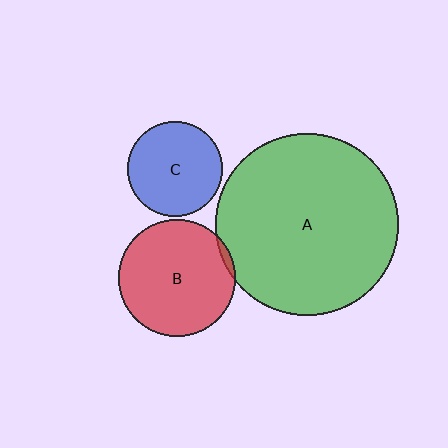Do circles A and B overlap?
Yes.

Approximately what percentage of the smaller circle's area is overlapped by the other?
Approximately 5%.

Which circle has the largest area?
Circle A (green).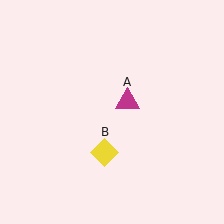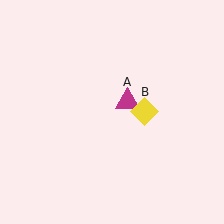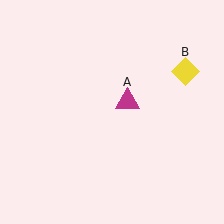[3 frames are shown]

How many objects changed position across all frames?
1 object changed position: yellow diamond (object B).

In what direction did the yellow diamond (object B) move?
The yellow diamond (object B) moved up and to the right.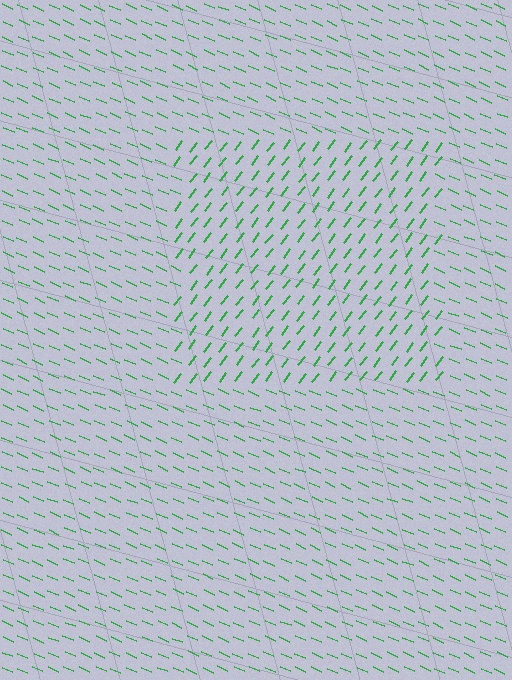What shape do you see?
I see a rectangle.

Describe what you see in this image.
The image is filled with small green line segments. A rectangle region in the image has lines oriented differently from the surrounding lines, creating a visible texture boundary.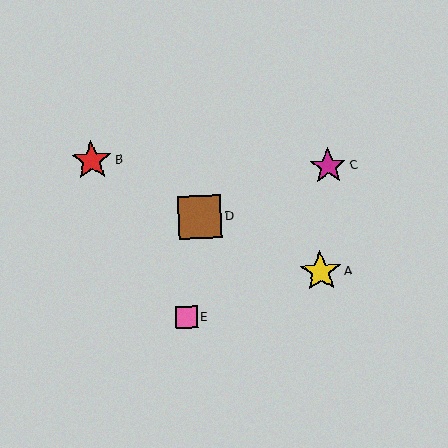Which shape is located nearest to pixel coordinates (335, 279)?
The yellow star (labeled A) at (321, 271) is nearest to that location.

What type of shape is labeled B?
Shape B is a red star.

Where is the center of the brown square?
The center of the brown square is at (200, 217).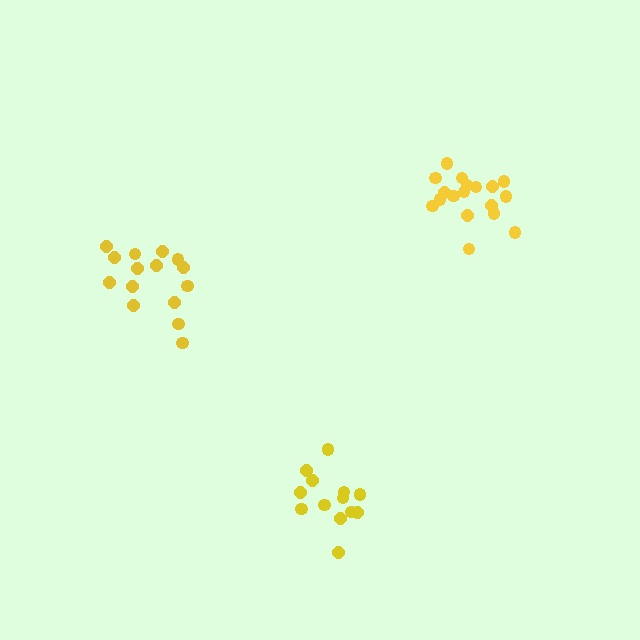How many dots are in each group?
Group 1: 18 dots, Group 2: 13 dots, Group 3: 15 dots (46 total).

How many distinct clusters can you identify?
There are 3 distinct clusters.